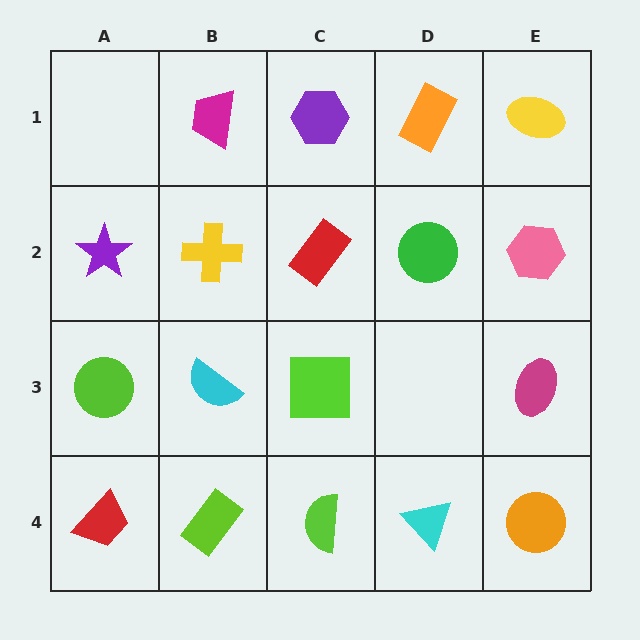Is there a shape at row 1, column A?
No, that cell is empty.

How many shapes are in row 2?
5 shapes.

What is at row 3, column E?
A magenta ellipse.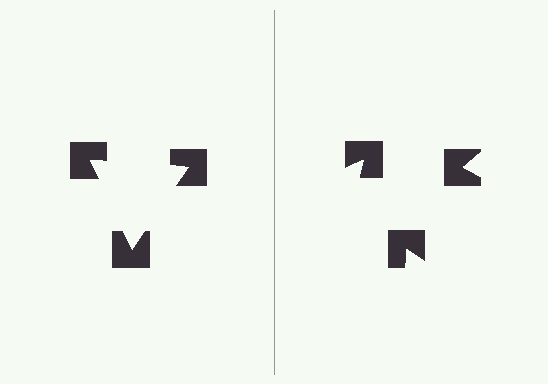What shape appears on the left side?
An illusory triangle.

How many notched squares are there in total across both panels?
6 — 3 on each side.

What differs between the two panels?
The notched squares are positioned identically on both sides; only the wedge orientations differ. On the left they align to a triangle; on the right they are misaligned.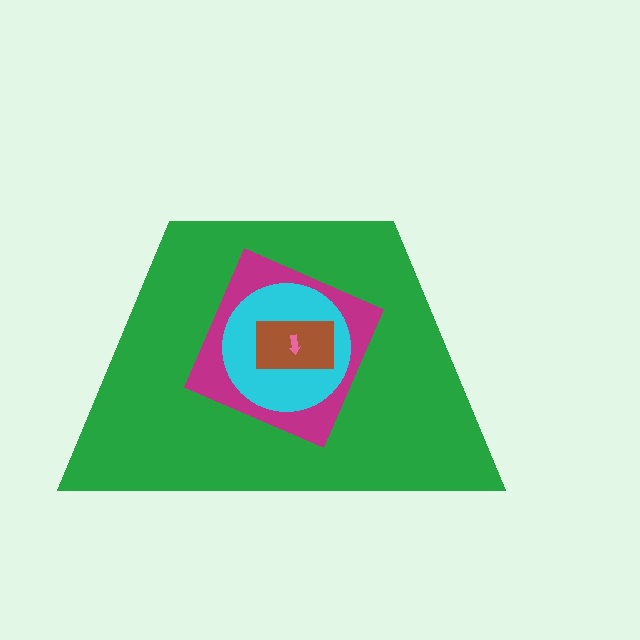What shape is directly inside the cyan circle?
The brown rectangle.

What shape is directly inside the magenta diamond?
The cyan circle.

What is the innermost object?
The pink arrow.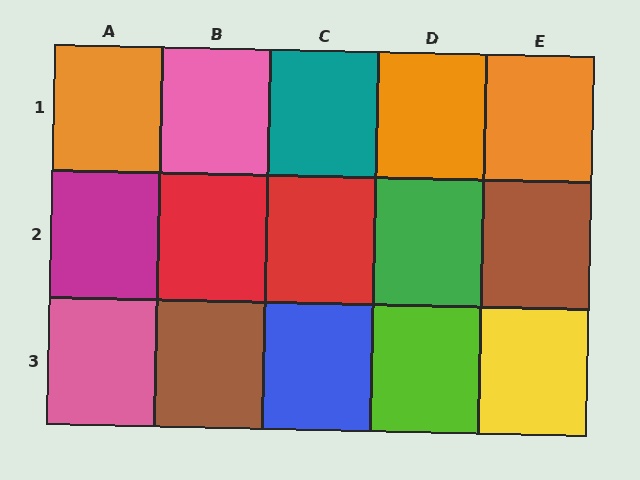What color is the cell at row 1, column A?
Orange.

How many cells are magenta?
1 cell is magenta.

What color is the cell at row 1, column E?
Orange.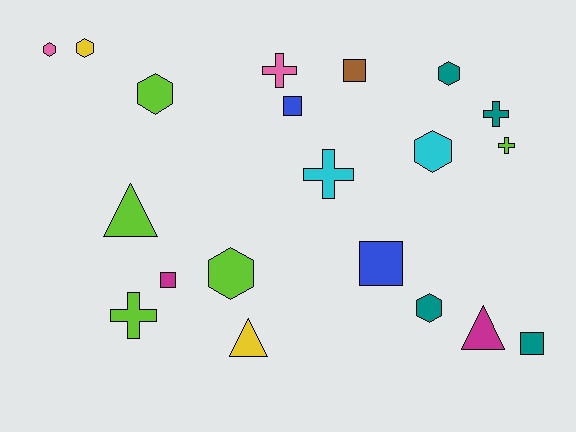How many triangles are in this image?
There are 3 triangles.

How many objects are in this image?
There are 20 objects.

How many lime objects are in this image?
There are 5 lime objects.